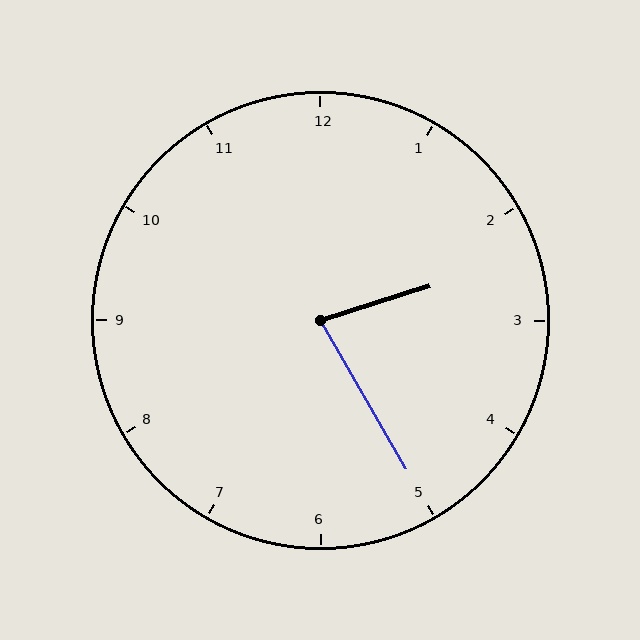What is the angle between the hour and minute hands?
Approximately 78 degrees.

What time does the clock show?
2:25.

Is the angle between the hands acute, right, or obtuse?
It is acute.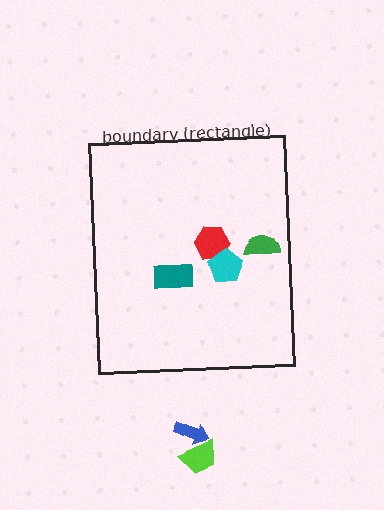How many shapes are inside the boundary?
4 inside, 2 outside.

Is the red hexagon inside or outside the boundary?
Inside.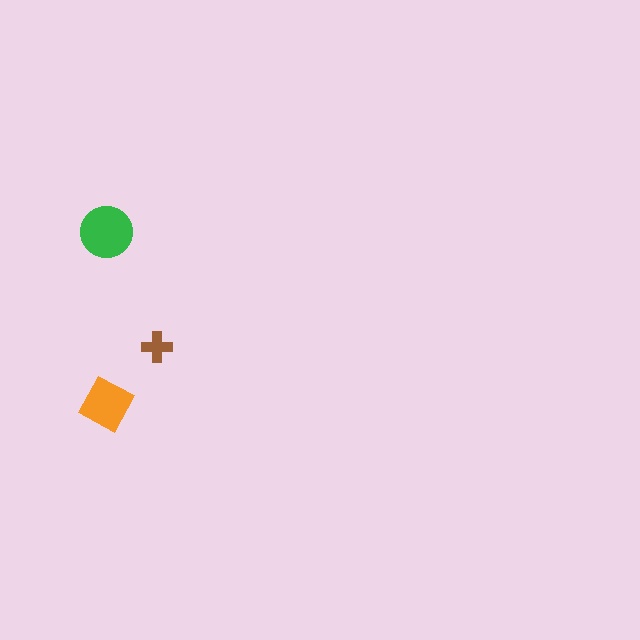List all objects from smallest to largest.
The brown cross, the orange square, the green circle.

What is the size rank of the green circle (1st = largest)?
1st.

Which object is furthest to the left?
The orange square is leftmost.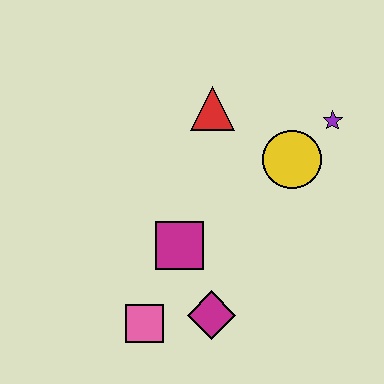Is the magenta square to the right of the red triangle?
No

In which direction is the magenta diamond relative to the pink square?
The magenta diamond is to the right of the pink square.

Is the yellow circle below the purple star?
Yes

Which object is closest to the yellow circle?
The purple star is closest to the yellow circle.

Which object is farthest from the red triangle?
The pink square is farthest from the red triangle.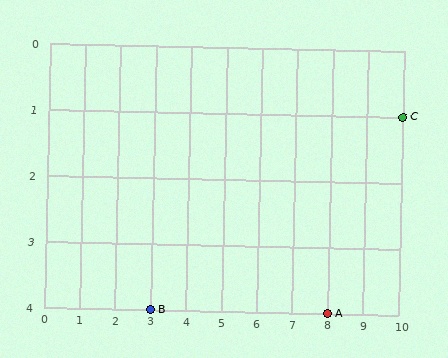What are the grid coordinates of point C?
Point C is at grid coordinates (10, 1).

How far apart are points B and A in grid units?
Points B and A are 5 columns apart.